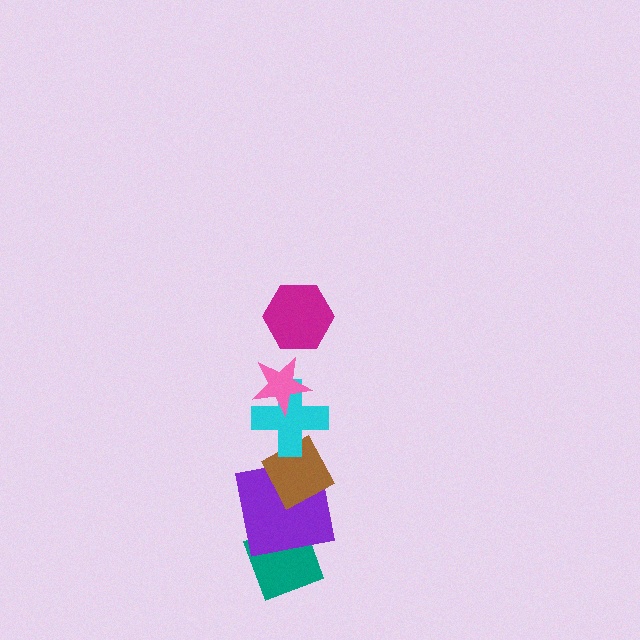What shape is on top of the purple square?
The brown diamond is on top of the purple square.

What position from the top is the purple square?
The purple square is 5th from the top.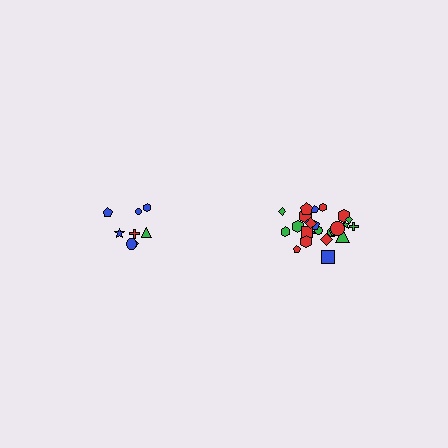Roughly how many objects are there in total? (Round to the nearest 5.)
Roughly 35 objects in total.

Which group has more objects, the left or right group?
The right group.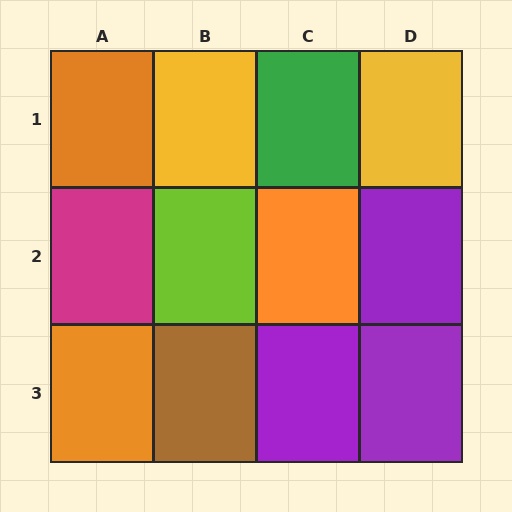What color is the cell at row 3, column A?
Orange.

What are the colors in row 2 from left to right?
Magenta, lime, orange, purple.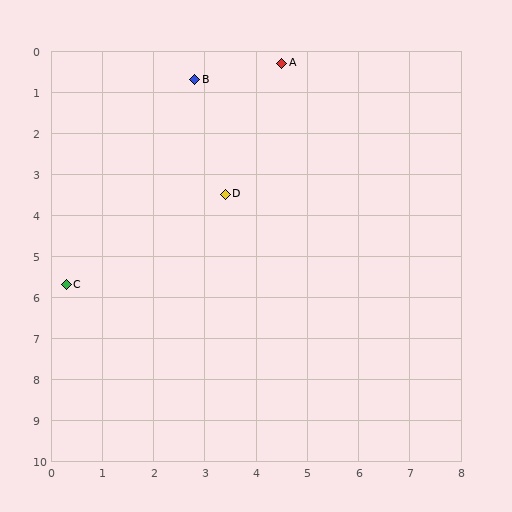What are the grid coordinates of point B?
Point B is at approximately (2.8, 0.7).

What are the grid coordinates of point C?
Point C is at approximately (0.3, 5.7).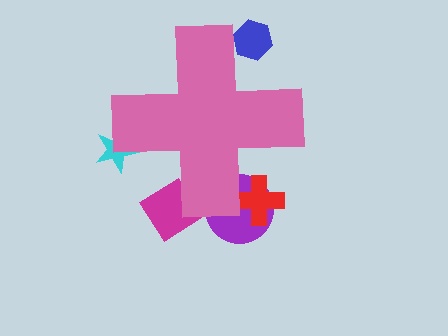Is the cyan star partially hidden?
Yes, the cyan star is partially hidden behind the pink cross.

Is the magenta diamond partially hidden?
Yes, the magenta diamond is partially hidden behind the pink cross.